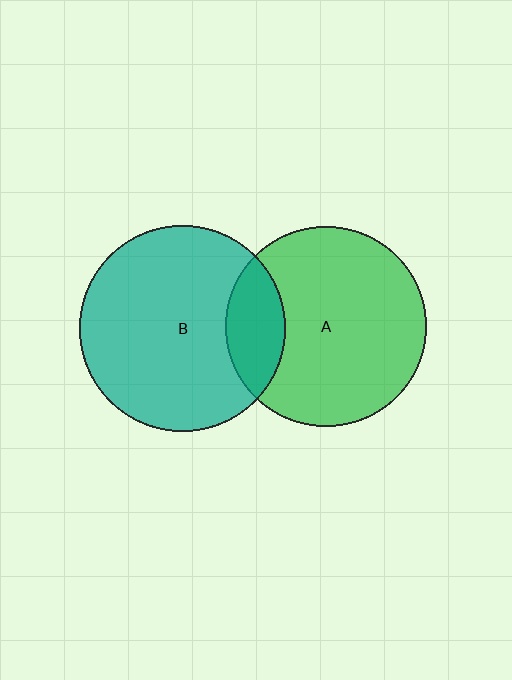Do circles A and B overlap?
Yes.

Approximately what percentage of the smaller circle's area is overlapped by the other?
Approximately 20%.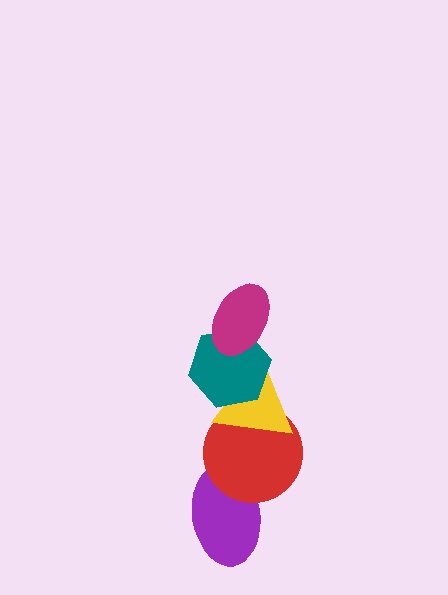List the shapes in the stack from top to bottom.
From top to bottom: the magenta ellipse, the teal hexagon, the yellow triangle, the red circle, the purple ellipse.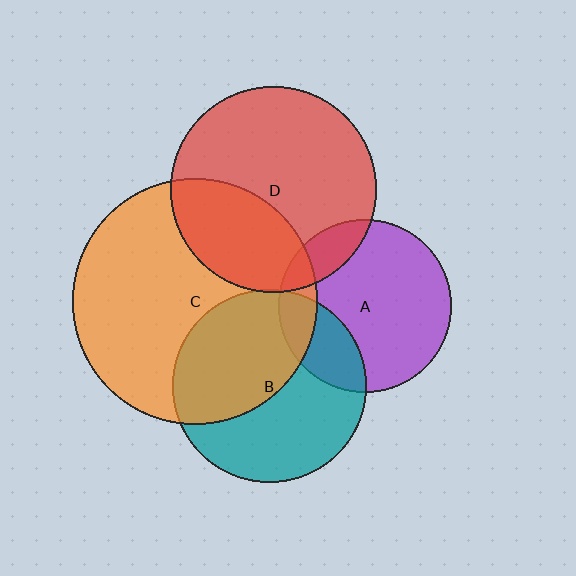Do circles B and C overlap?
Yes.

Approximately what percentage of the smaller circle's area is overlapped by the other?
Approximately 45%.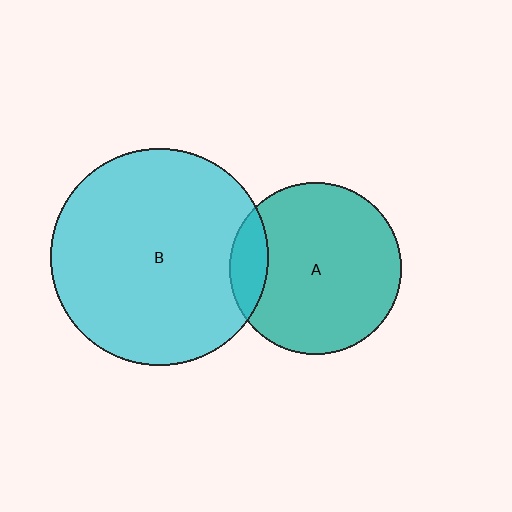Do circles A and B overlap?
Yes.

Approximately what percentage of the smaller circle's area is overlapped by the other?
Approximately 15%.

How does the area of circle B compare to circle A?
Approximately 1.6 times.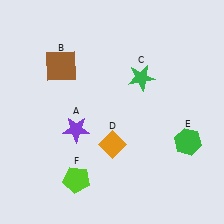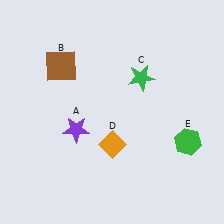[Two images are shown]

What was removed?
The lime pentagon (F) was removed in Image 2.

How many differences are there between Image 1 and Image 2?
There is 1 difference between the two images.